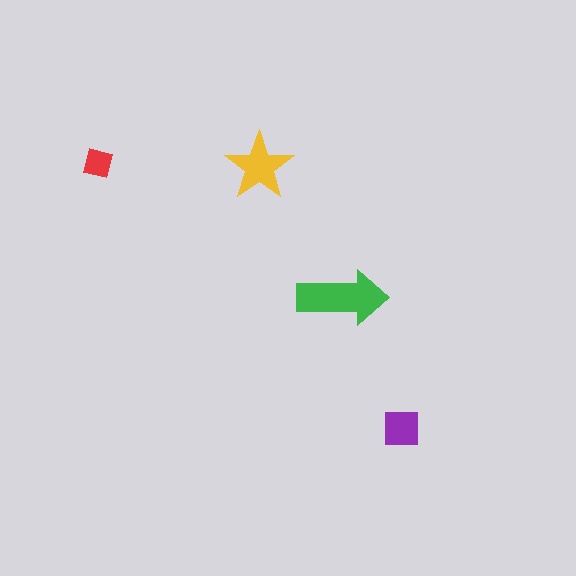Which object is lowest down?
The purple square is bottommost.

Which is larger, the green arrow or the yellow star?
The green arrow.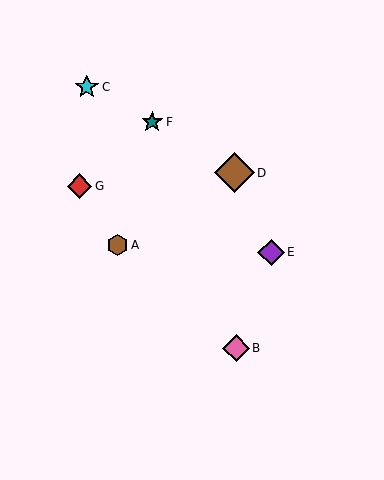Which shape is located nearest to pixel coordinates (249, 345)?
The pink diamond (labeled B) at (236, 348) is nearest to that location.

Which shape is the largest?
The brown diamond (labeled D) is the largest.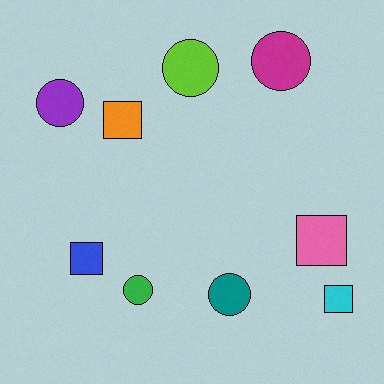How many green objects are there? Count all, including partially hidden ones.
There is 1 green object.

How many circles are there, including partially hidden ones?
There are 5 circles.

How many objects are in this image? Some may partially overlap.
There are 9 objects.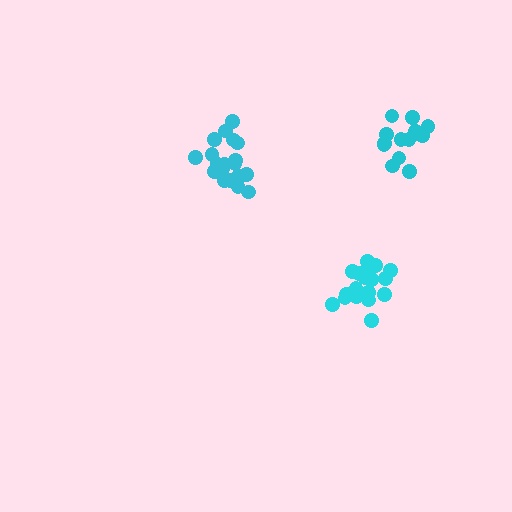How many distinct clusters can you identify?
There are 3 distinct clusters.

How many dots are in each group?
Group 1: 19 dots, Group 2: 15 dots, Group 3: 19 dots (53 total).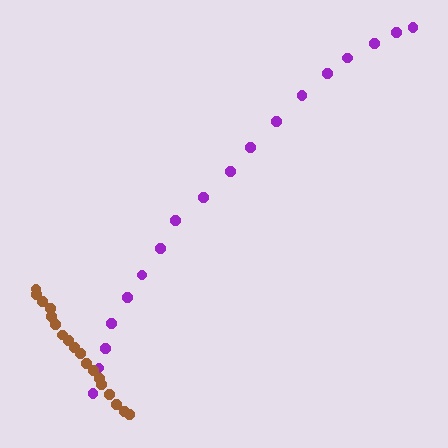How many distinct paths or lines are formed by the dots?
There are 2 distinct paths.